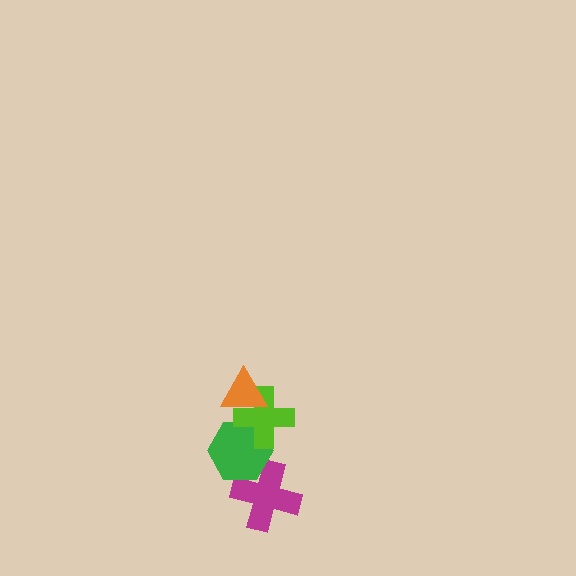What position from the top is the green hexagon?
The green hexagon is 3rd from the top.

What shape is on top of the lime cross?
The orange triangle is on top of the lime cross.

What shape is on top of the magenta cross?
The green hexagon is on top of the magenta cross.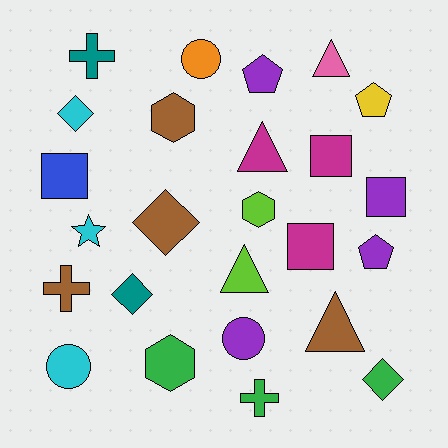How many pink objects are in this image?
There is 1 pink object.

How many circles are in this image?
There are 3 circles.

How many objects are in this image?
There are 25 objects.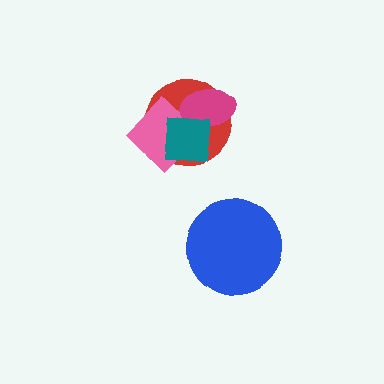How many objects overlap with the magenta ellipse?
3 objects overlap with the magenta ellipse.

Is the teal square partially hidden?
No, no other shape covers it.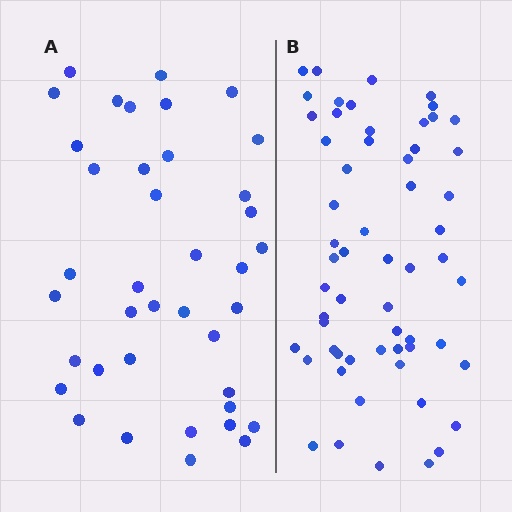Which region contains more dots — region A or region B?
Region B (the right region) has more dots.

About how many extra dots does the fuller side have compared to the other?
Region B has approximately 20 more dots than region A.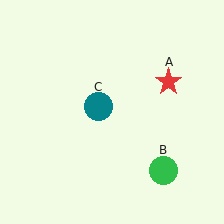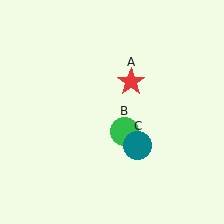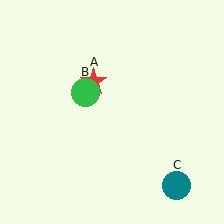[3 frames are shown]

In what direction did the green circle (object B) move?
The green circle (object B) moved up and to the left.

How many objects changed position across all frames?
3 objects changed position: red star (object A), green circle (object B), teal circle (object C).